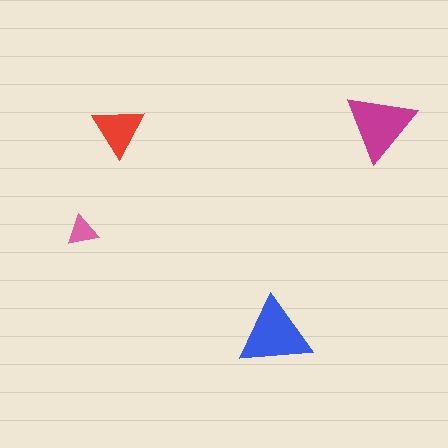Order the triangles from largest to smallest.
the blue one, the magenta one, the red one, the pink one.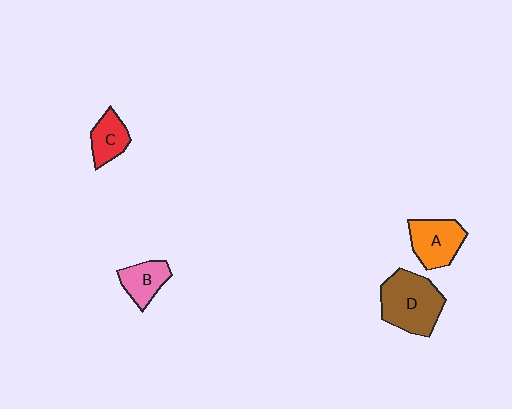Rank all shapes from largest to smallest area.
From largest to smallest: D (brown), A (orange), B (pink), C (red).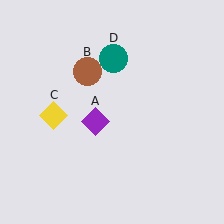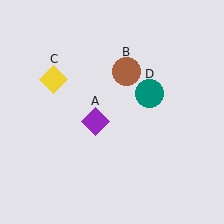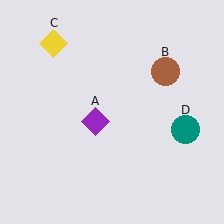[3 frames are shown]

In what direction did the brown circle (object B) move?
The brown circle (object B) moved right.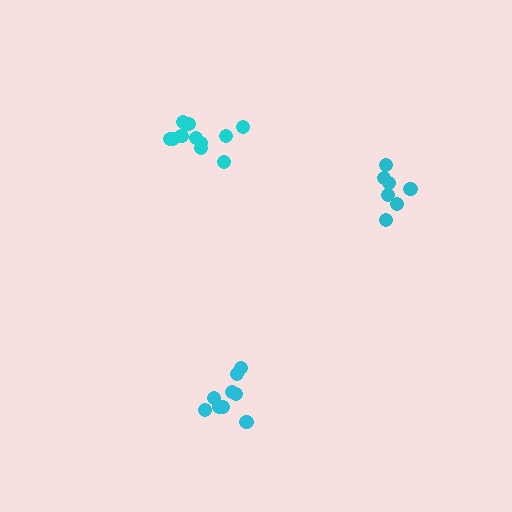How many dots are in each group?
Group 1: 7 dots, Group 2: 9 dots, Group 3: 11 dots (27 total).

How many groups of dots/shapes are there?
There are 3 groups.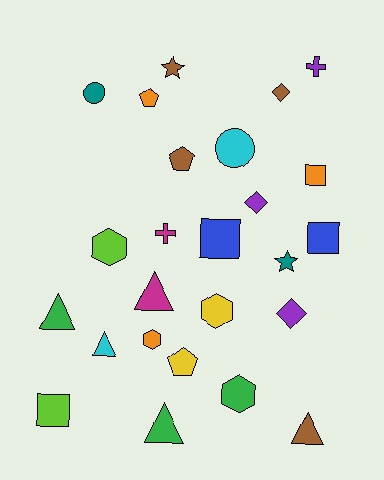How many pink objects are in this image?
There are no pink objects.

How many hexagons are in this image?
There are 4 hexagons.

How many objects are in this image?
There are 25 objects.